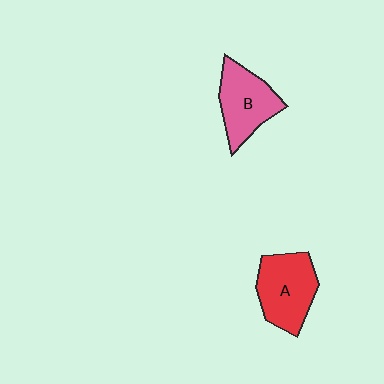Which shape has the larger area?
Shape A (red).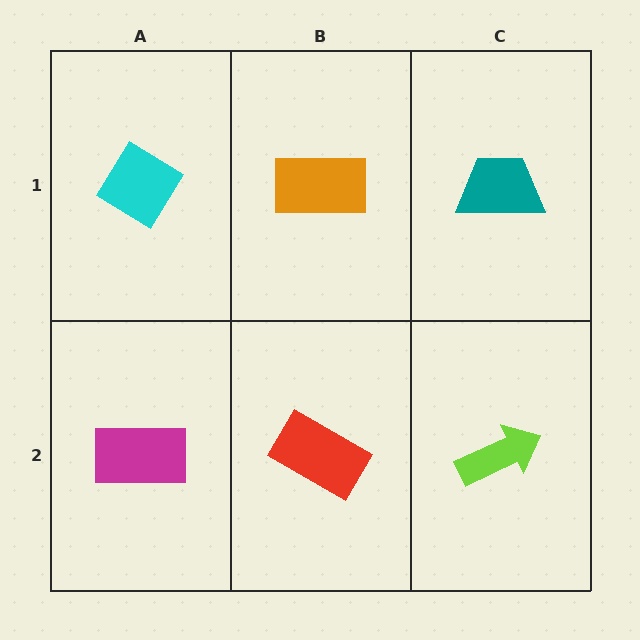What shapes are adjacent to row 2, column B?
An orange rectangle (row 1, column B), a magenta rectangle (row 2, column A), a lime arrow (row 2, column C).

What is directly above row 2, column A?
A cyan diamond.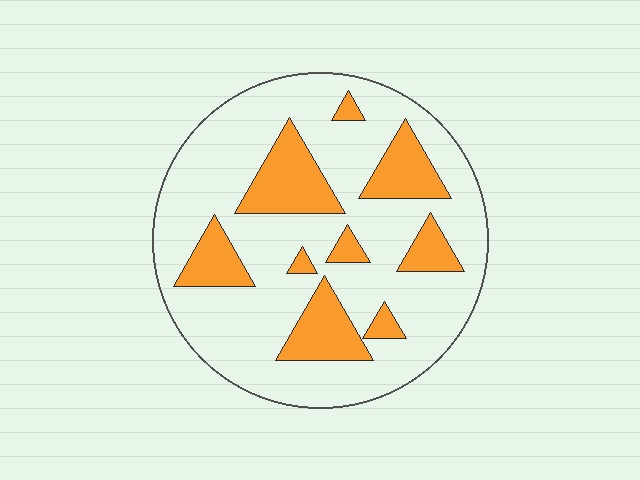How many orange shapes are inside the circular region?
9.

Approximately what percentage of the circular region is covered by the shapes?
Approximately 25%.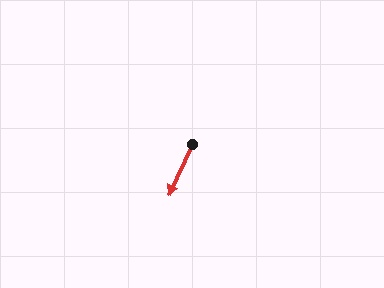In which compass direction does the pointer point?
Southwest.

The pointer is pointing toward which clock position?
Roughly 7 o'clock.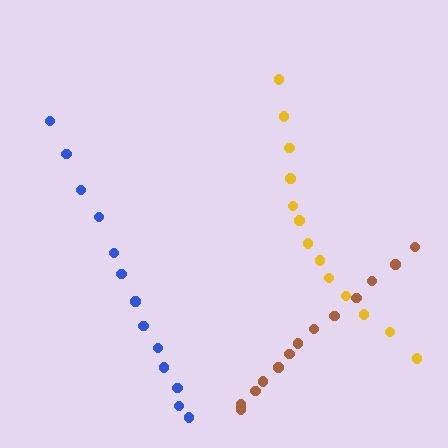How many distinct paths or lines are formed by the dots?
There are 3 distinct paths.